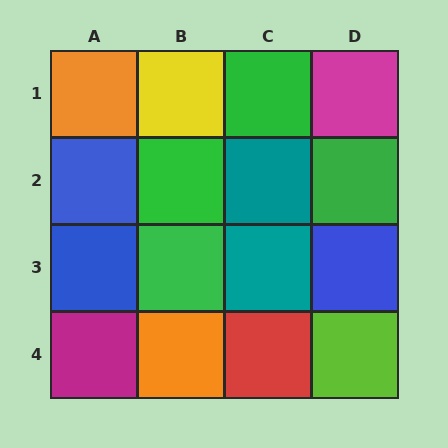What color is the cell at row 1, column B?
Yellow.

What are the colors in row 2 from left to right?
Blue, green, teal, green.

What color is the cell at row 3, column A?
Blue.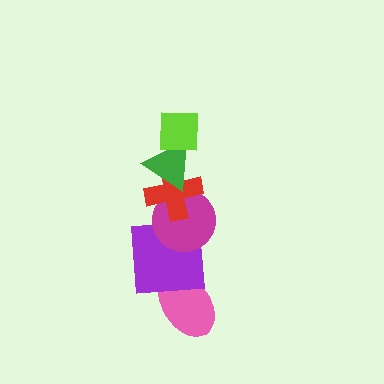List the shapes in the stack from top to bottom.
From top to bottom: the lime square, the green triangle, the red cross, the magenta circle, the purple square, the pink ellipse.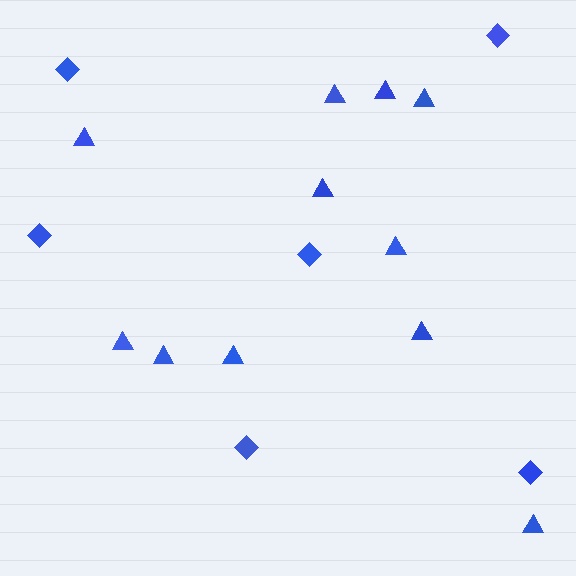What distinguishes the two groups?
There are 2 groups: one group of triangles (11) and one group of diamonds (6).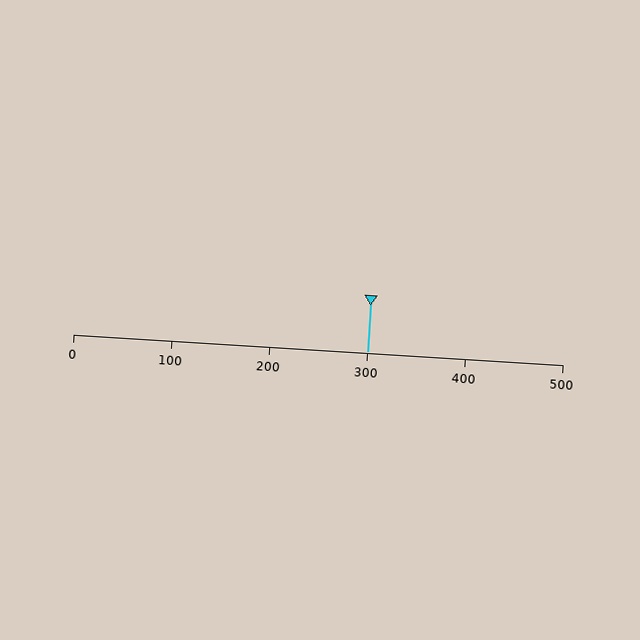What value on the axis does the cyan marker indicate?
The marker indicates approximately 300.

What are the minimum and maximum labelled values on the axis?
The axis runs from 0 to 500.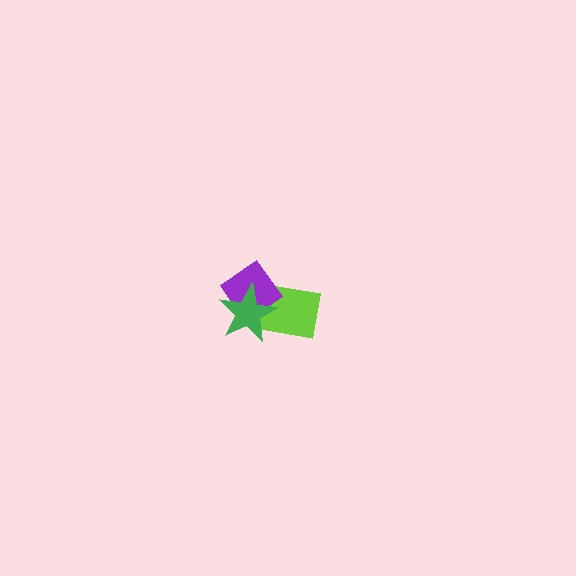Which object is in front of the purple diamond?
The green star is in front of the purple diamond.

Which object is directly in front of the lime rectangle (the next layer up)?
The purple diamond is directly in front of the lime rectangle.